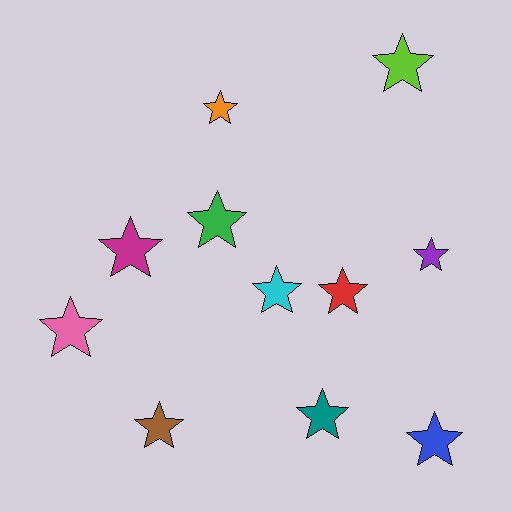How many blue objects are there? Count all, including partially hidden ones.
There is 1 blue object.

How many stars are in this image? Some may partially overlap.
There are 11 stars.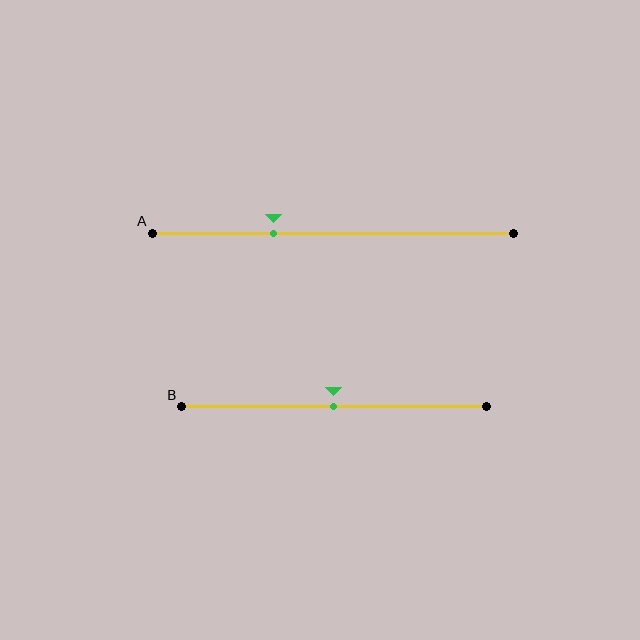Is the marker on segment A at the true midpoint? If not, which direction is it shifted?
No, the marker on segment A is shifted to the left by about 16% of the segment length.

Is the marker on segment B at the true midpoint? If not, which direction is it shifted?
Yes, the marker on segment B is at the true midpoint.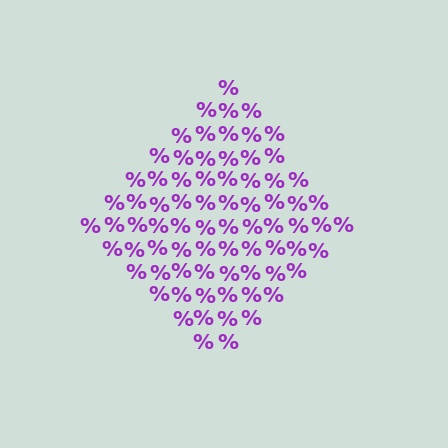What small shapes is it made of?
It is made of small percent signs.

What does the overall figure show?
The overall figure shows a diamond.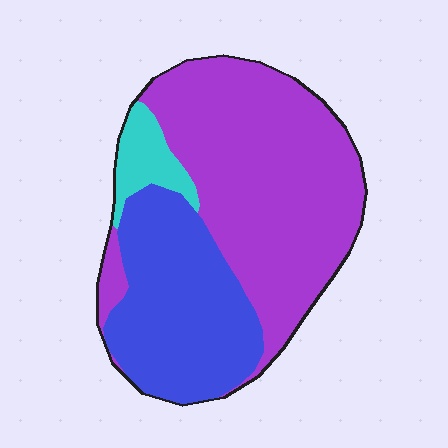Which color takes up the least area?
Cyan, at roughly 5%.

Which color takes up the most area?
Purple, at roughly 60%.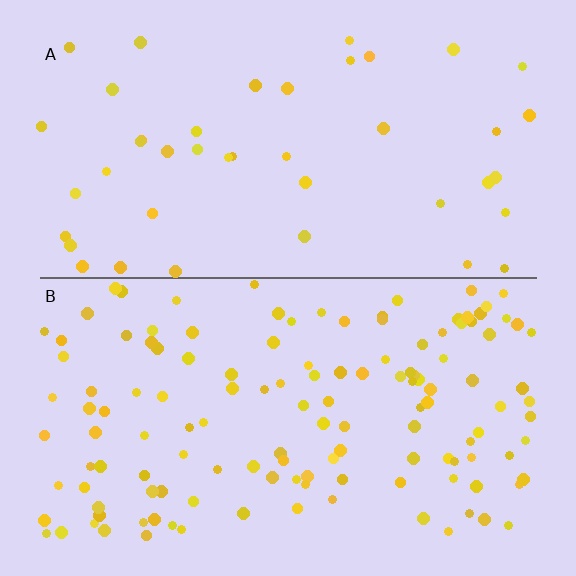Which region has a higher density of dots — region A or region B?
B (the bottom).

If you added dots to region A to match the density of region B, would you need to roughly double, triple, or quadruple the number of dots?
Approximately triple.